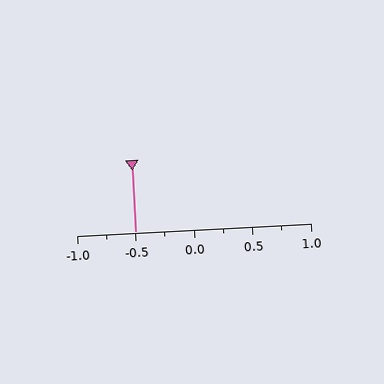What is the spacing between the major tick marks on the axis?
The major ticks are spaced 0.5 apart.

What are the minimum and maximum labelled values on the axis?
The axis runs from -1.0 to 1.0.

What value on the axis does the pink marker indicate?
The marker indicates approximately -0.5.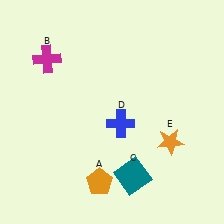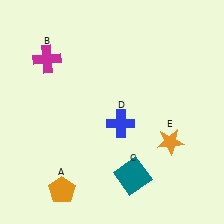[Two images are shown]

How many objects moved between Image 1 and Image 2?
1 object moved between the two images.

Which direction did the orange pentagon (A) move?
The orange pentagon (A) moved left.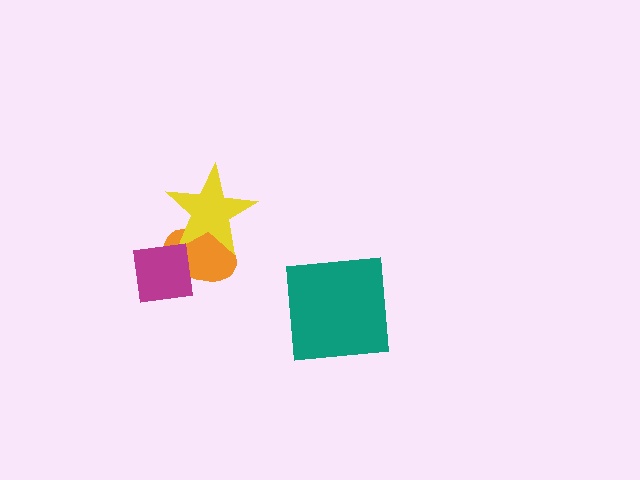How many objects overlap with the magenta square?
1 object overlaps with the magenta square.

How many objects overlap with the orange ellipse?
2 objects overlap with the orange ellipse.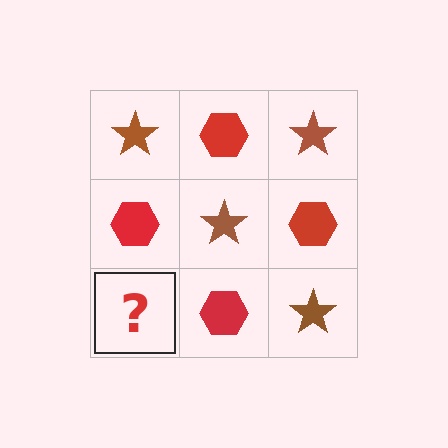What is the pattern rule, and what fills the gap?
The rule is that it alternates brown star and red hexagon in a checkerboard pattern. The gap should be filled with a brown star.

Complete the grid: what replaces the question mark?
The question mark should be replaced with a brown star.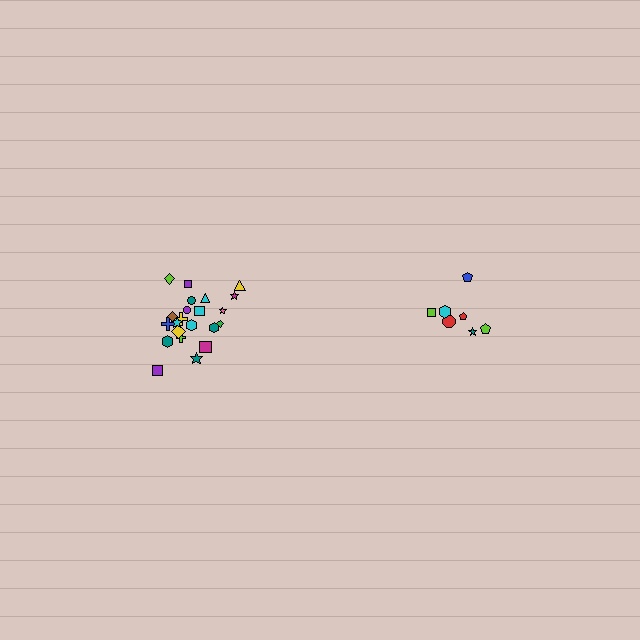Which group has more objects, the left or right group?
The left group.